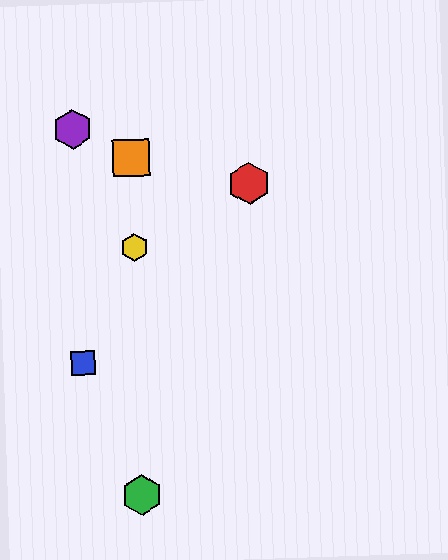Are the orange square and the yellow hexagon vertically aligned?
Yes, both are at x≈131.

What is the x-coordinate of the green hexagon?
The green hexagon is at x≈142.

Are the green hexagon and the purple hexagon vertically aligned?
No, the green hexagon is at x≈142 and the purple hexagon is at x≈73.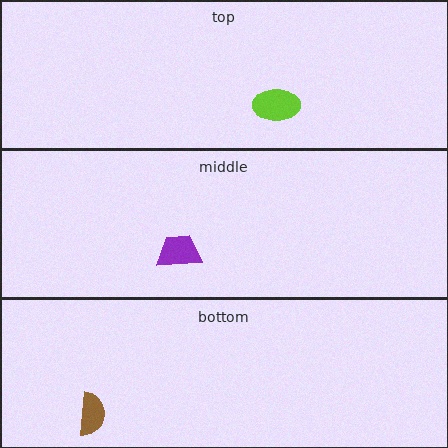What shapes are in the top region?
The lime ellipse.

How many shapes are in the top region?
1.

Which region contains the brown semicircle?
The bottom region.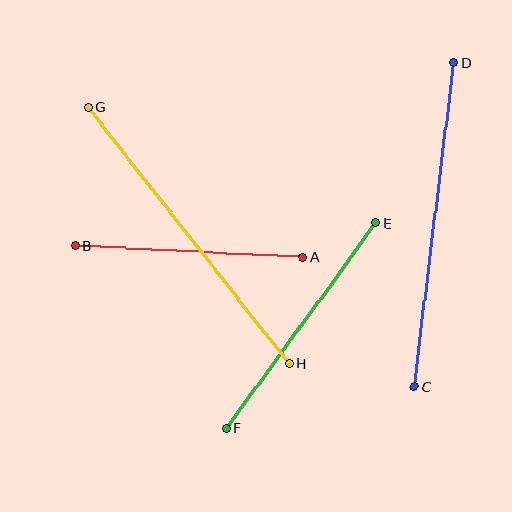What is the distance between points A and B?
The distance is approximately 228 pixels.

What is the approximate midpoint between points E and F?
The midpoint is at approximately (301, 326) pixels.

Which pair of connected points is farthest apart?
Points C and D are farthest apart.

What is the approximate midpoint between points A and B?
The midpoint is at approximately (189, 251) pixels.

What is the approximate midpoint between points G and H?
The midpoint is at approximately (189, 236) pixels.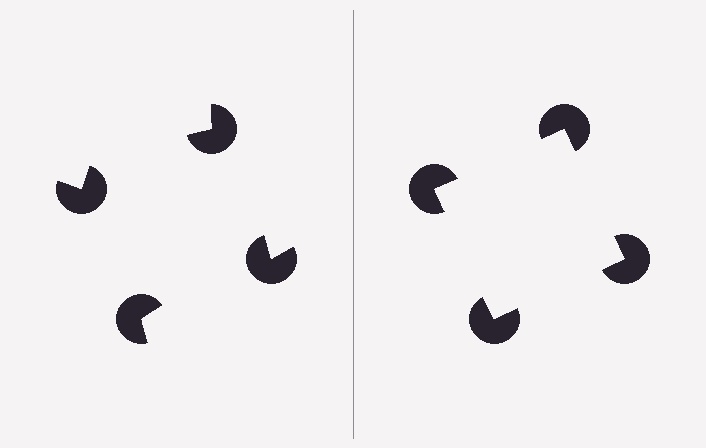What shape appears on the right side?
An illusory square.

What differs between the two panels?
The pac-man discs are positioned identically on both sides; only the wedge orientations differ. On the right they align to a square; on the left they are misaligned.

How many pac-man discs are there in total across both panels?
8 — 4 on each side.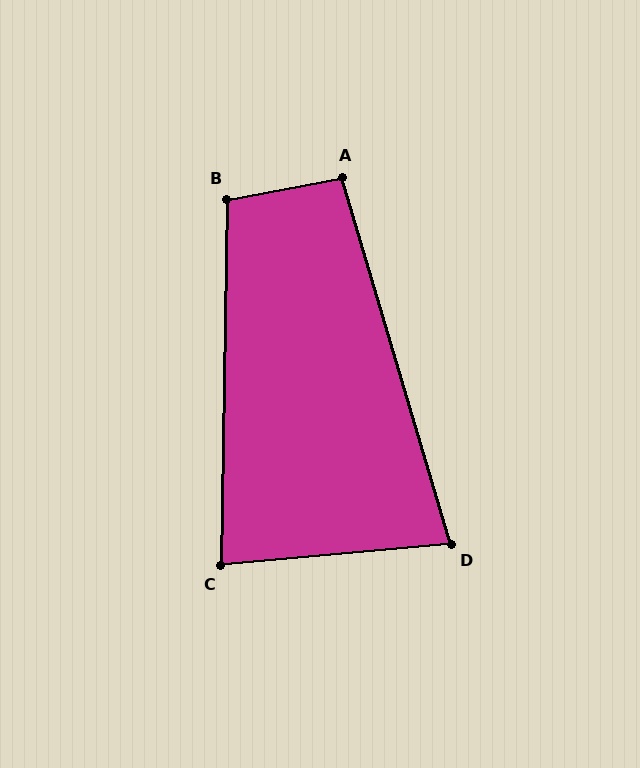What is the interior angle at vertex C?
Approximately 84 degrees (acute).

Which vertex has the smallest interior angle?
D, at approximately 79 degrees.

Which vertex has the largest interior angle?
B, at approximately 101 degrees.